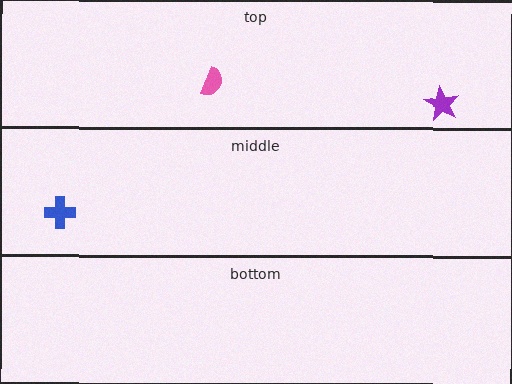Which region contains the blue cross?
The middle region.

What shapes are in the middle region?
The blue cross.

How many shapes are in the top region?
2.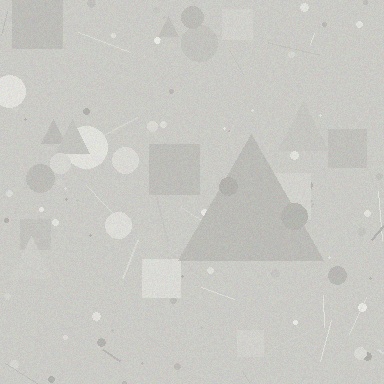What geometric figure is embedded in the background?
A triangle is embedded in the background.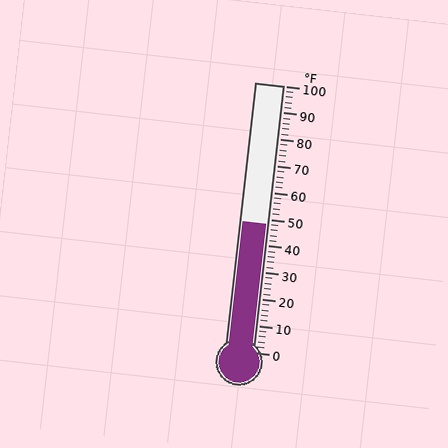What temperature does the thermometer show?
The thermometer shows approximately 48°F.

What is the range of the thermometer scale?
The thermometer scale ranges from 0°F to 100°F.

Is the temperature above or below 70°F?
The temperature is below 70°F.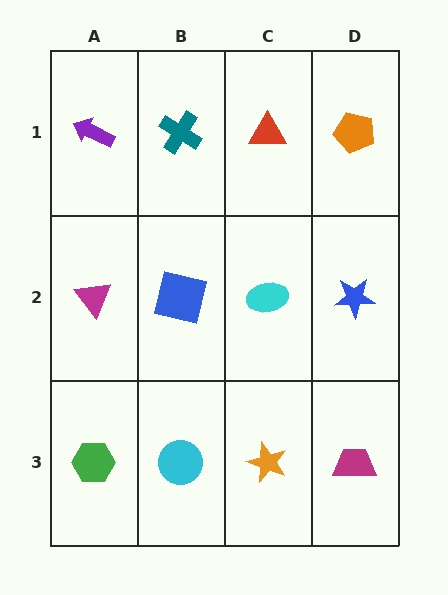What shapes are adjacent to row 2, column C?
A red triangle (row 1, column C), an orange star (row 3, column C), a blue square (row 2, column B), a blue star (row 2, column D).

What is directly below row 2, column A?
A green hexagon.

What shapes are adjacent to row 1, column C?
A cyan ellipse (row 2, column C), a teal cross (row 1, column B), an orange pentagon (row 1, column D).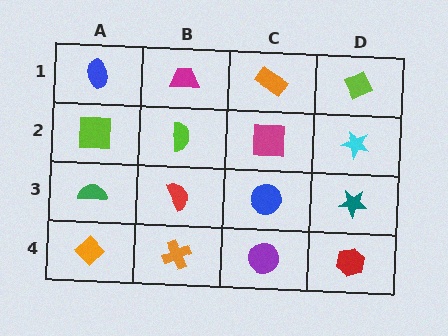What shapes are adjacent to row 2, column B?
A magenta trapezoid (row 1, column B), a red semicircle (row 3, column B), a lime square (row 2, column A), a magenta square (row 2, column C).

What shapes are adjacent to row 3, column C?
A magenta square (row 2, column C), a purple circle (row 4, column C), a red semicircle (row 3, column B), a teal star (row 3, column D).